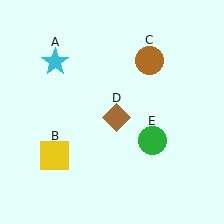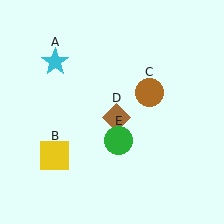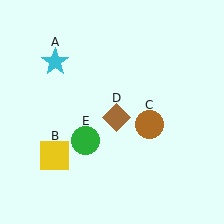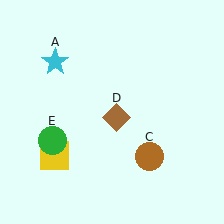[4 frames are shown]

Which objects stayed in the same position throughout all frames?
Cyan star (object A) and yellow square (object B) and brown diamond (object D) remained stationary.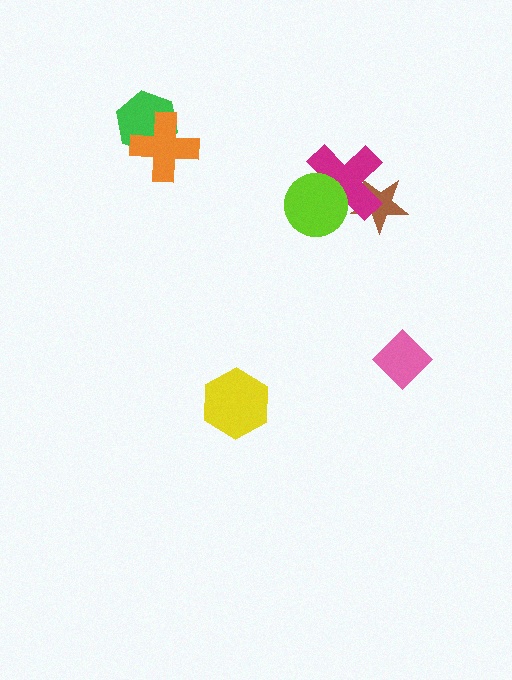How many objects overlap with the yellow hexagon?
0 objects overlap with the yellow hexagon.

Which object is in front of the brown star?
The magenta cross is in front of the brown star.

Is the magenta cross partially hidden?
Yes, it is partially covered by another shape.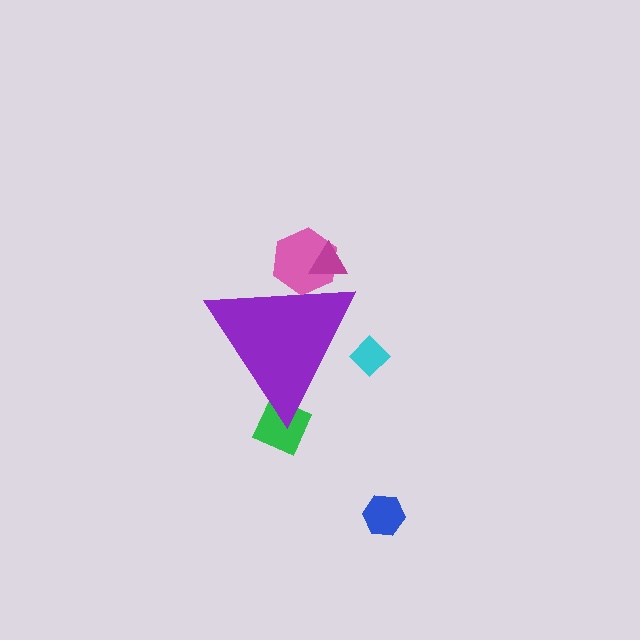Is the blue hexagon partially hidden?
No, the blue hexagon is fully visible.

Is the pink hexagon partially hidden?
Yes, the pink hexagon is partially hidden behind the purple triangle.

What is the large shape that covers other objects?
A purple triangle.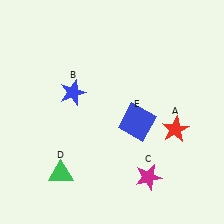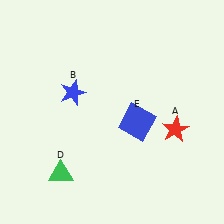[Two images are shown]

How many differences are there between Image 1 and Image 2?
There is 1 difference between the two images.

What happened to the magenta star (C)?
The magenta star (C) was removed in Image 2. It was in the bottom-right area of Image 1.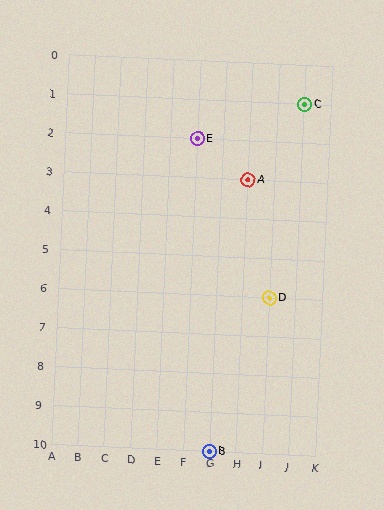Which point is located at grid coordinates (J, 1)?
Point C is at (J, 1).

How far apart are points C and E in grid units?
Points C and E are 4 columns and 1 row apart (about 4.1 grid units diagonally).